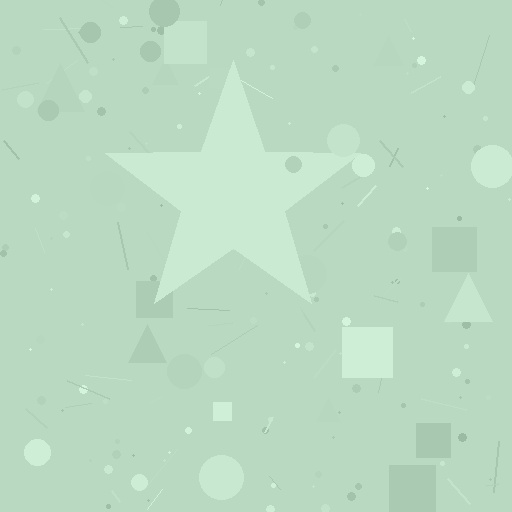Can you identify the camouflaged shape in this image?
The camouflaged shape is a star.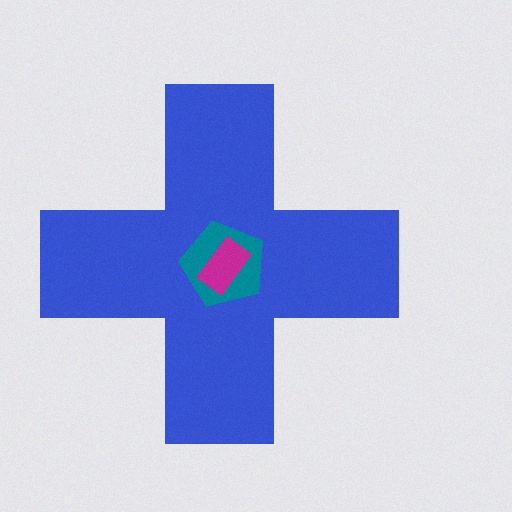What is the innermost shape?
The magenta rectangle.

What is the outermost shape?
The blue cross.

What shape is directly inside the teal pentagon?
The magenta rectangle.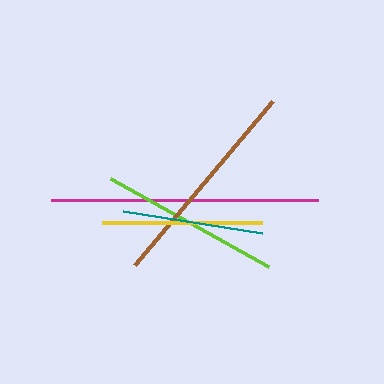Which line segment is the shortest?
The teal line is the shortest at approximately 141 pixels.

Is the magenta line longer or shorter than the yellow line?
The magenta line is longer than the yellow line.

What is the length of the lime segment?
The lime segment is approximately 181 pixels long.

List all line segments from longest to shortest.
From longest to shortest: magenta, brown, lime, yellow, teal.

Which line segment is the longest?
The magenta line is the longest at approximately 267 pixels.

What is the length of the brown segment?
The brown segment is approximately 214 pixels long.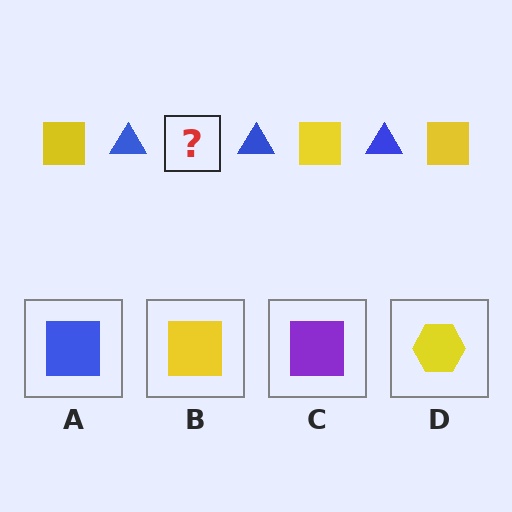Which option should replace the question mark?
Option B.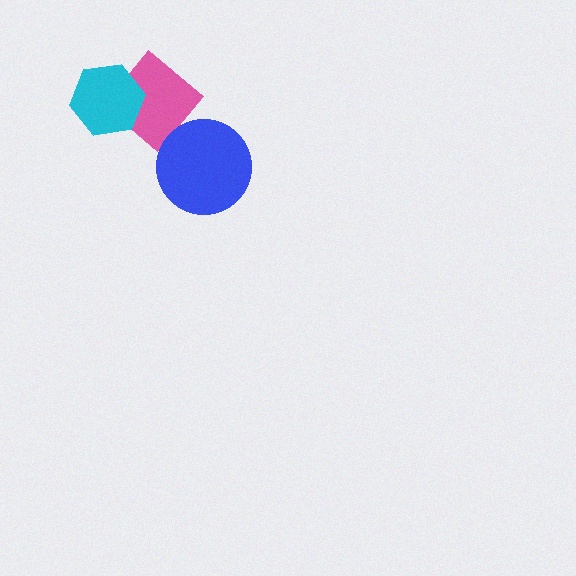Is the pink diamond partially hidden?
Yes, it is partially covered by another shape.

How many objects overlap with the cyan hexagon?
1 object overlaps with the cyan hexagon.